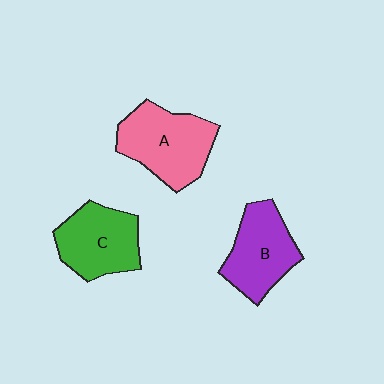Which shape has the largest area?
Shape A (pink).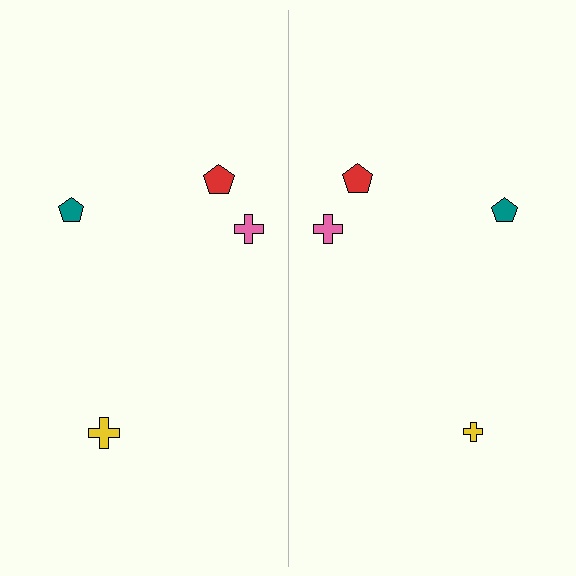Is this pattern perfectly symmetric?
No, the pattern is not perfectly symmetric. The yellow cross on the right side has a different size than its mirror counterpart.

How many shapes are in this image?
There are 8 shapes in this image.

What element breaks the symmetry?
The yellow cross on the right side has a different size than its mirror counterpart.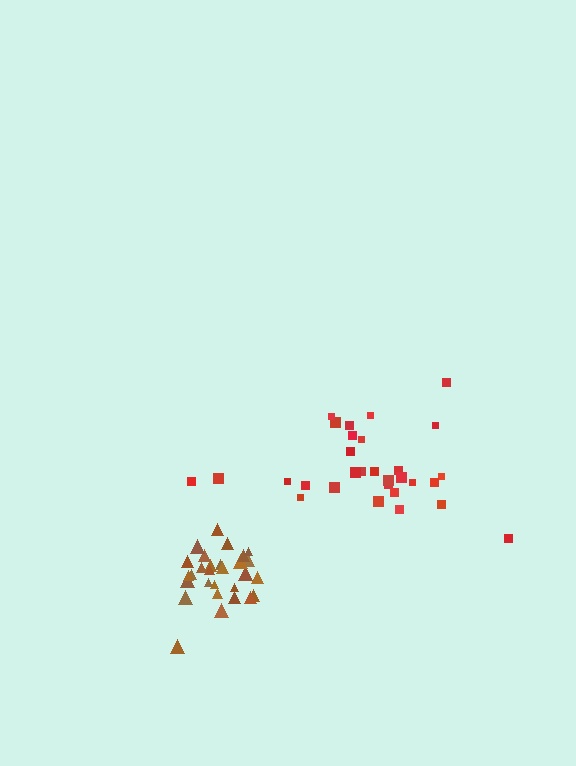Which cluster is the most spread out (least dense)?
Red.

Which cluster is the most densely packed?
Brown.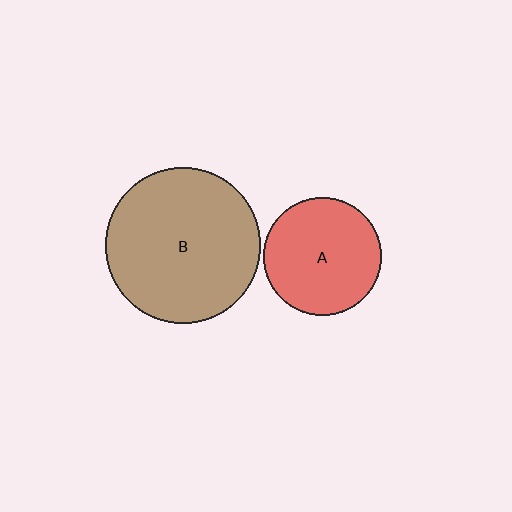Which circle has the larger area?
Circle B (brown).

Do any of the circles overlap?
No, none of the circles overlap.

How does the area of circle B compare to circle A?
Approximately 1.7 times.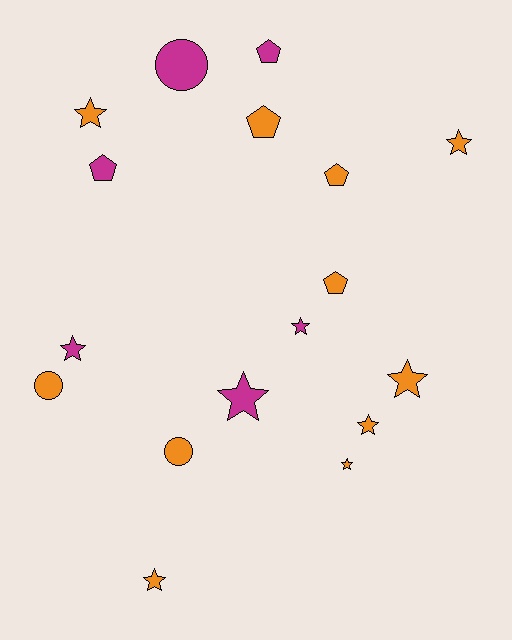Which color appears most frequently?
Orange, with 11 objects.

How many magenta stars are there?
There are 3 magenta stars.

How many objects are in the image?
There are 17 objects.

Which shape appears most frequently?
Star, with 9 objects.